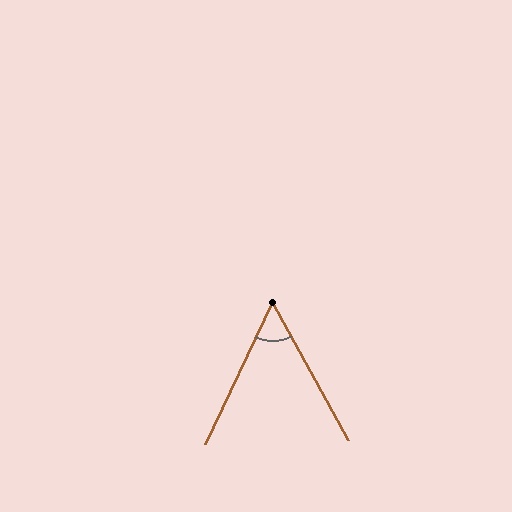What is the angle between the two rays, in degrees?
Approximately 54 degrees.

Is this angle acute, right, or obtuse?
It is acute.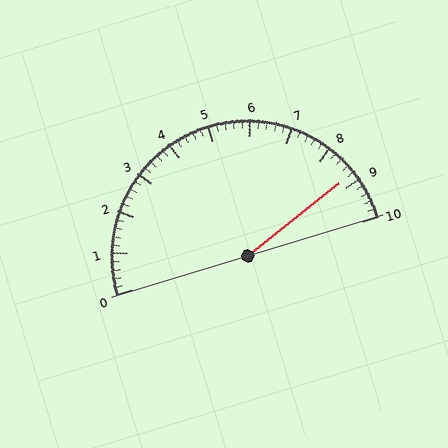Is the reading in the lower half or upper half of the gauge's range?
The reading is in the upper half of the range (0 to 10).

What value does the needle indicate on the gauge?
The needle indicates approximately 8.8.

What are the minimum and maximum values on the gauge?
The gauge ranges from 0 to 10.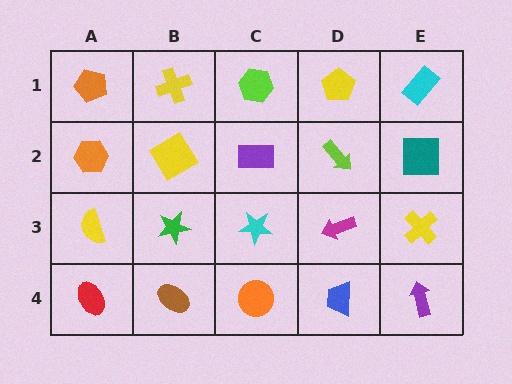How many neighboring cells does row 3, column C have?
4.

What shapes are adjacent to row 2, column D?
A yellow pentagon (row 1, column D), a magenta arrow (row 3, column D), a purple rectangle (row 2, column C), a teal square (row 2, column E).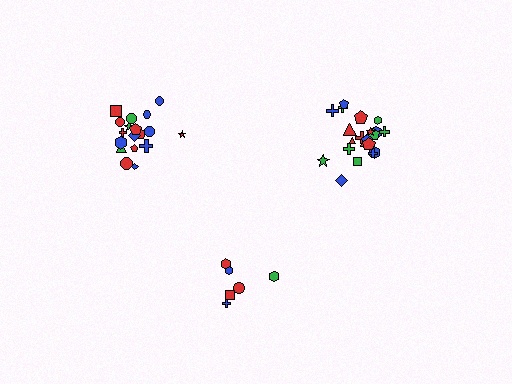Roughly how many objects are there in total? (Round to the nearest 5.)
Roughly 45 objects in total.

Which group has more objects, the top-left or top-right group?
The top-right group.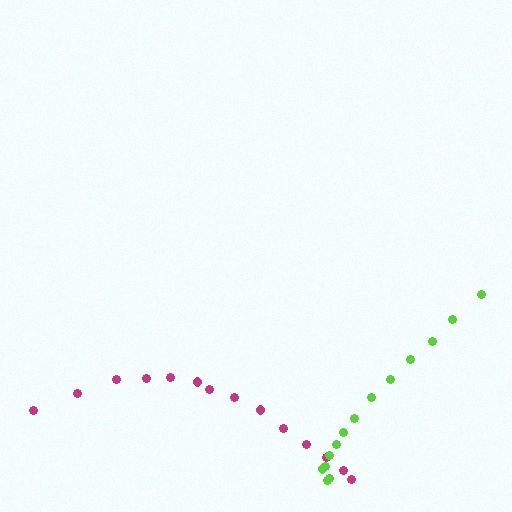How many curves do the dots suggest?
There are 2 distinct paths.